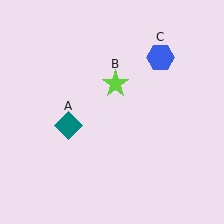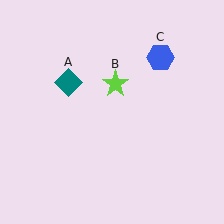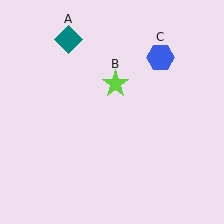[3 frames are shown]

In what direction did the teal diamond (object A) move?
The teal diamond (object A) moved up.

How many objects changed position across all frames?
1 object changed position: teal diamond (object A).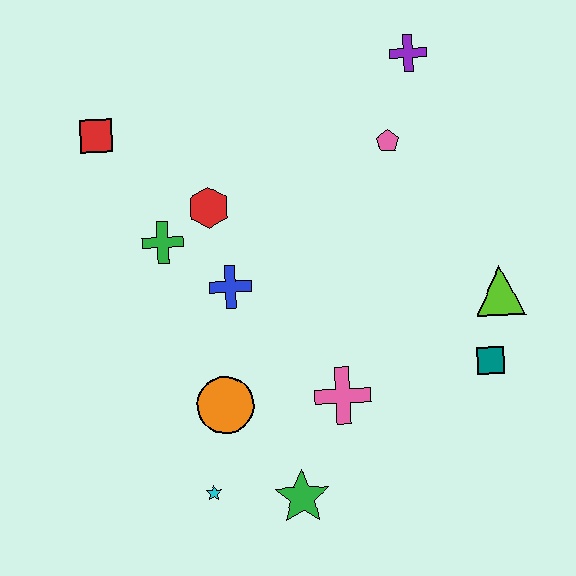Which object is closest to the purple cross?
The pink pentagon is closest to the purple cross.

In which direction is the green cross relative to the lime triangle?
The green cross is to the left of the lime triangle.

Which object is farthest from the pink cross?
The red square is farthest from the pink cross.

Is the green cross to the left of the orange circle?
Yes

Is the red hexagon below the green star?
No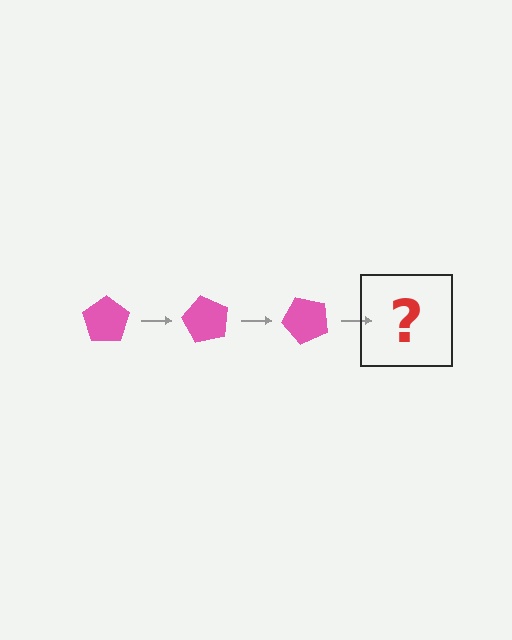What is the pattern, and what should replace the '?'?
The pattern is that the pentagon rotates 60 degrees each step. The '?' should be a pink pentagon rotated 180 degrees.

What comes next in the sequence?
The next element should be a pink pentagon rotated 180 degrees.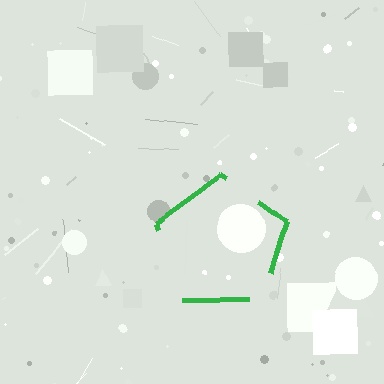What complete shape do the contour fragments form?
The contour fragments form a pentagon.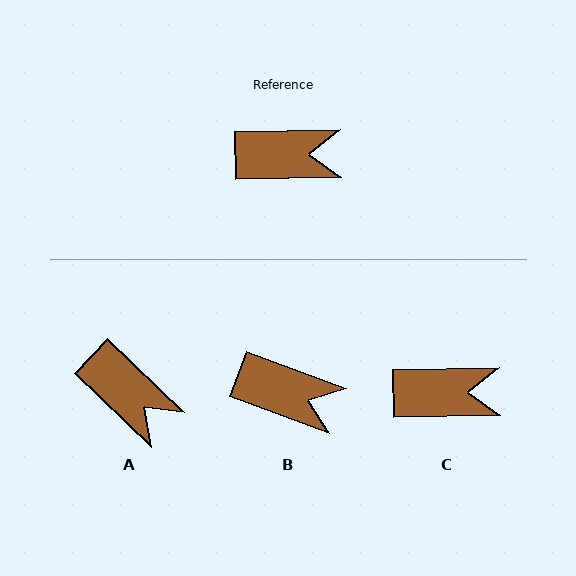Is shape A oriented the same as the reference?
No, it is off by about 45 degrees.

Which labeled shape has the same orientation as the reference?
C.